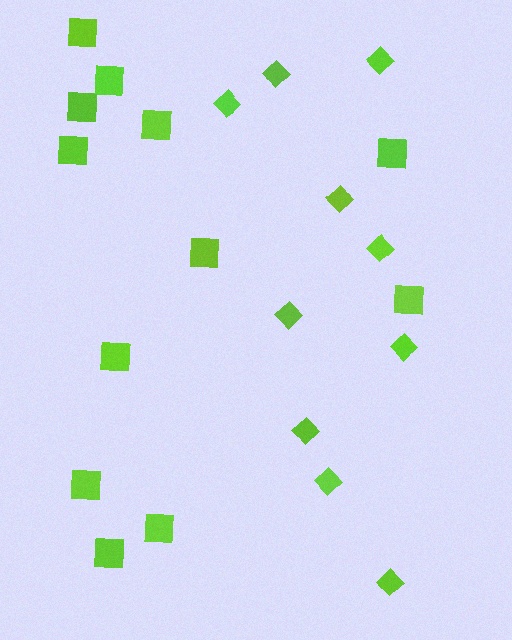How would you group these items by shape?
There are 2 groups: one group of squares (12) and one group of diamonds (10).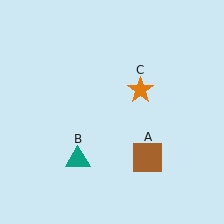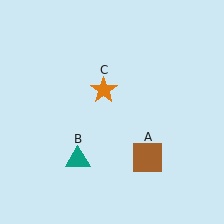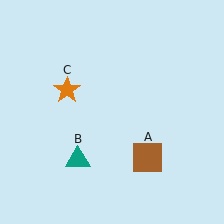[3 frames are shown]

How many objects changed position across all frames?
1 object changed position: orange star (object C).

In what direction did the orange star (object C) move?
The orange star (object C) moved left.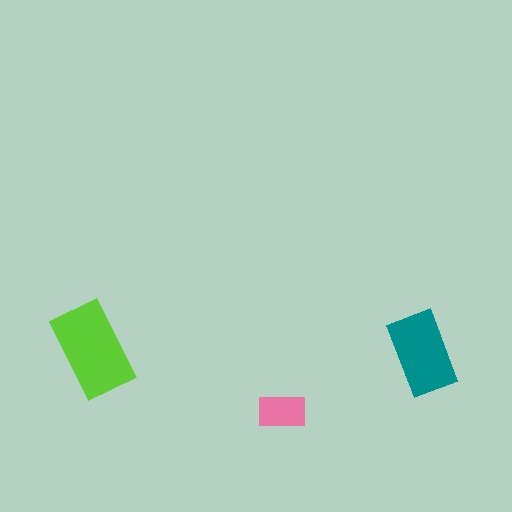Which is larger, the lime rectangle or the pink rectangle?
The lime one.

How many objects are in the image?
There are 3 objects in the image.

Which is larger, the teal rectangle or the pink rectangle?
The teal one.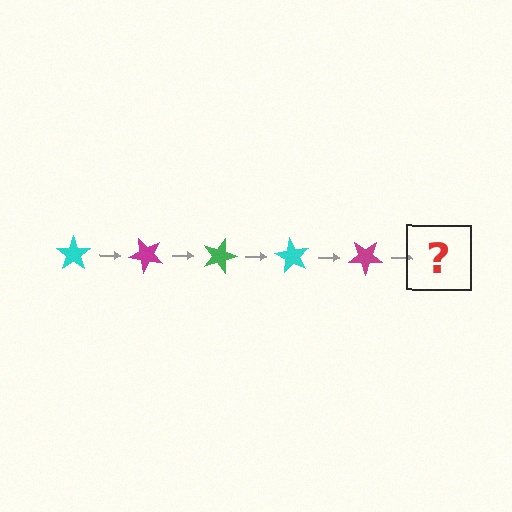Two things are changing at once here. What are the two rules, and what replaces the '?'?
The two rules are that it rotates 45 degrees each step and the color cycles through cyan, magenta, and green. The '?' should be a green star, rotated 225 degrees from the start.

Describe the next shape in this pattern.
It should be a green star, rotated 225 degrees from the start.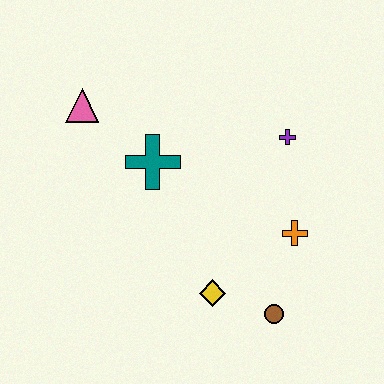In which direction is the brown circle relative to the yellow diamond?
The brown circle is to the right of the yellow diamond.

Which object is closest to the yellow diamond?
The brown circle is closest to the yellow diamond.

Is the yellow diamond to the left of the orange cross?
Yes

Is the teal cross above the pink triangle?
No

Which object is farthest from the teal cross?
The brown circle is farthest from the teal cross.